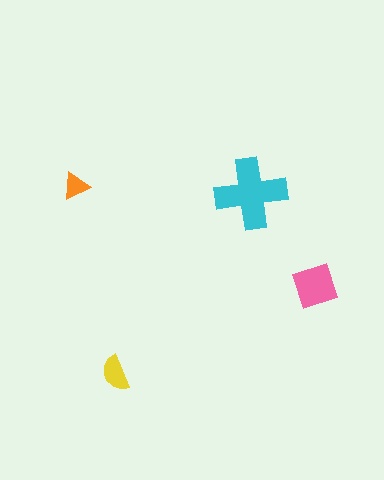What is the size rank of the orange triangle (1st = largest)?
4th.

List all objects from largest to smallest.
The cyan cross, the pink diamond, the yellow semicircle, the orange triangle.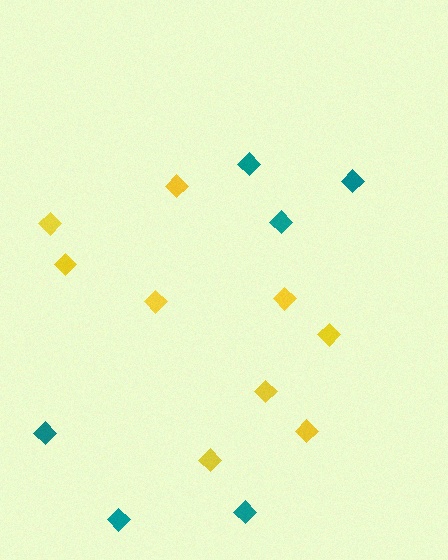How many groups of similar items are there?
There are 2 groups: one group of yellow diamonds (9) and one group of teal diamonds (6).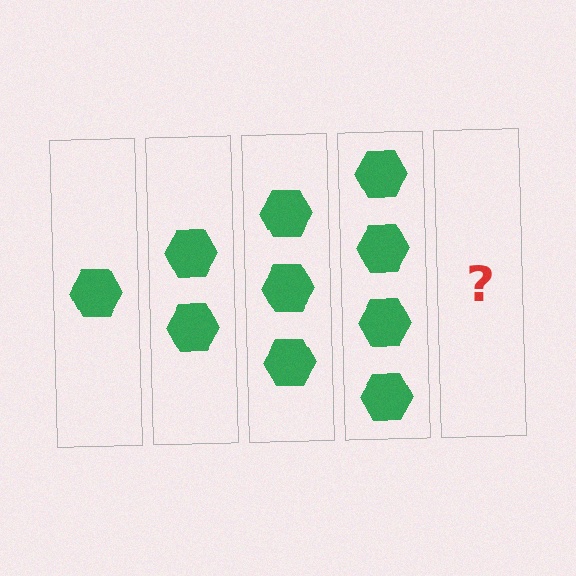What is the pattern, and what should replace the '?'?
The pattern is that each step adds one more hexagon. The '?' should be 5 hexagons.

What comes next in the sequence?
The next element should be 5 hexagons.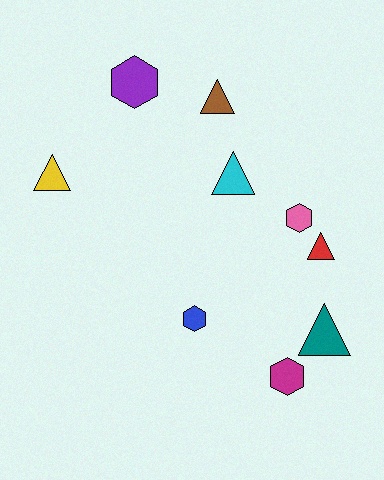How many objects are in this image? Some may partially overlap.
There are 9 objects.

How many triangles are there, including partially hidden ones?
There are 5 triangles.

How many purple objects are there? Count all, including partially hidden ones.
There is 1 purple object.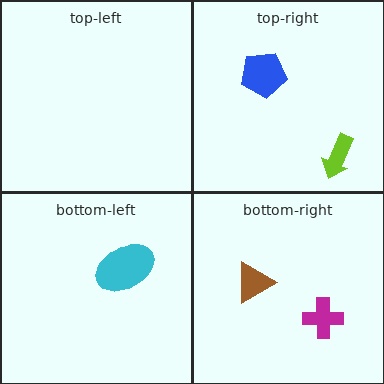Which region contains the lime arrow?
The top-right region.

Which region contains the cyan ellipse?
The bottom-left region.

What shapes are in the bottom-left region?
The cyan ellipse.